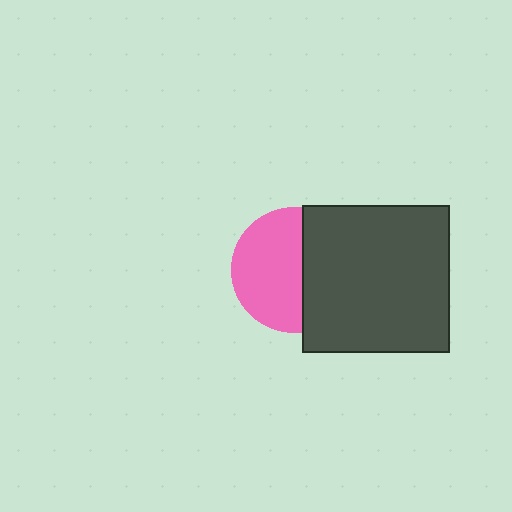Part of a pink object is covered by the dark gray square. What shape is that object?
It is a circle.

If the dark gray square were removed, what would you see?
You would see the complete pink circle.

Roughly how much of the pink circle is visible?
About half of it is visible (roughly 57%).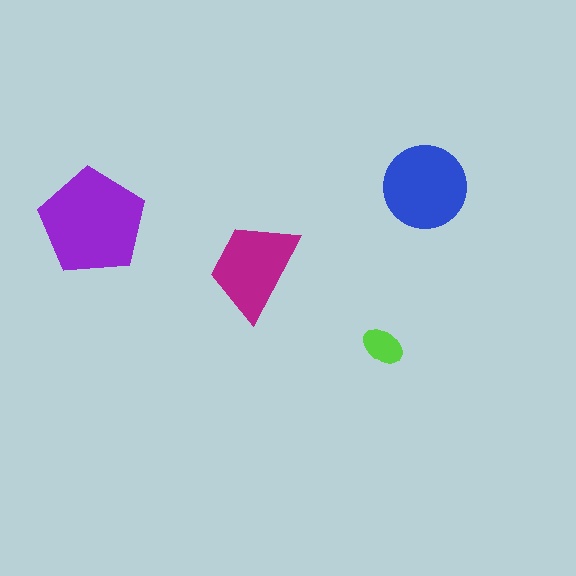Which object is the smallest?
The lime ellipse.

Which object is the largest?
The purple pentagon.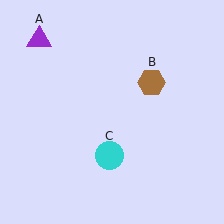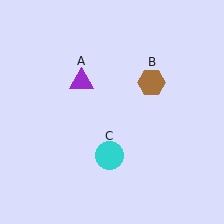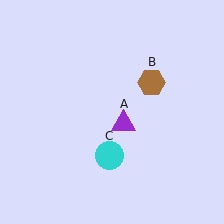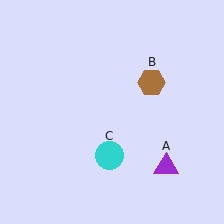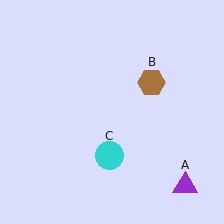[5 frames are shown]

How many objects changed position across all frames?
1 object changed position: purple triangle (object A).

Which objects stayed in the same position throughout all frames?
Brown hexagon (object B) and cyan circle (object C) remained stationary.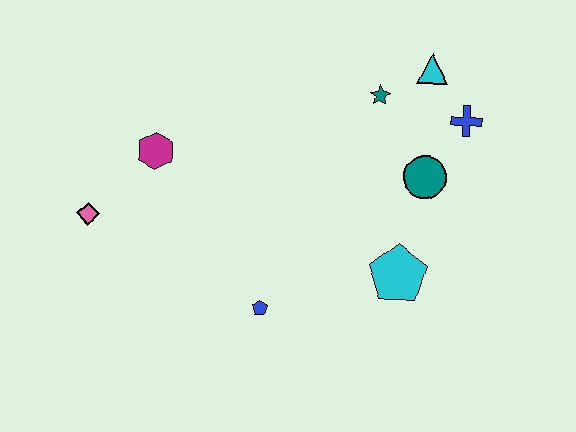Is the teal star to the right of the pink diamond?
Yes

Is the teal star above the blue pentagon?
Yes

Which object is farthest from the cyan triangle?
The pink diamond is farthest from the cyan triangle.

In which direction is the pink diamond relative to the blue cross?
The pink diamond is to the left of the blue cross.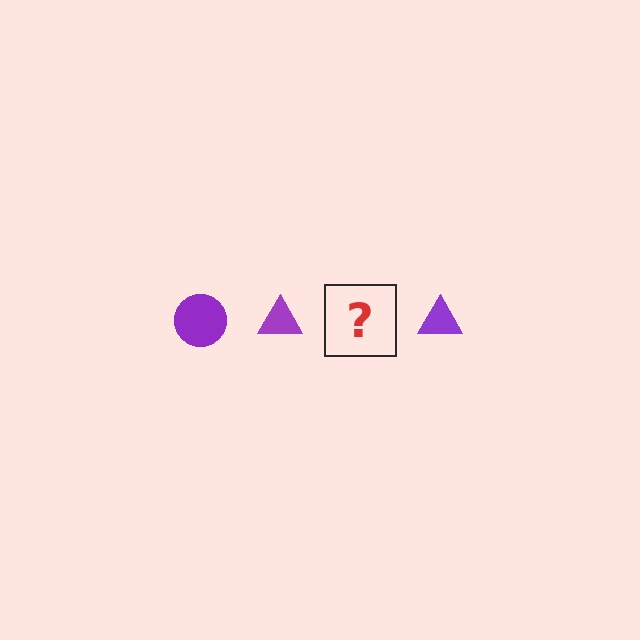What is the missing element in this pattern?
The missing element is a purple circle.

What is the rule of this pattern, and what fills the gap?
The rule is that the pattern cycles through circle, triangle shapes in purple. The gap should be filled with a purple circle.